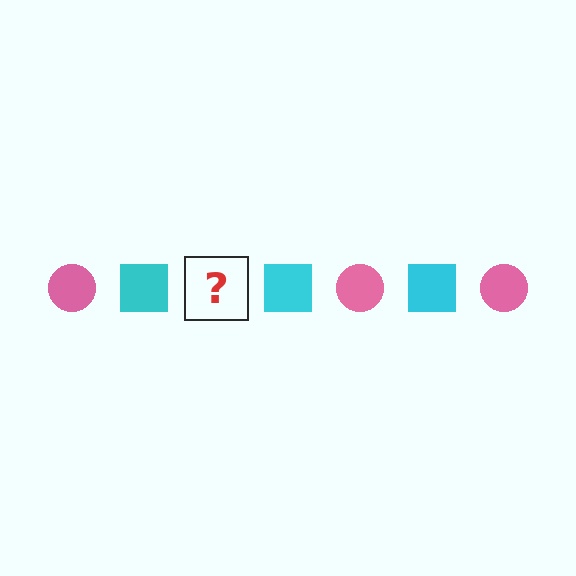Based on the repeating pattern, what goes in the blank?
The blank should be a pink circle.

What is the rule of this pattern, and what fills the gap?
The rule is that the pattern alternates between pink circle and cyan square. The gap should be filled with a pink circle.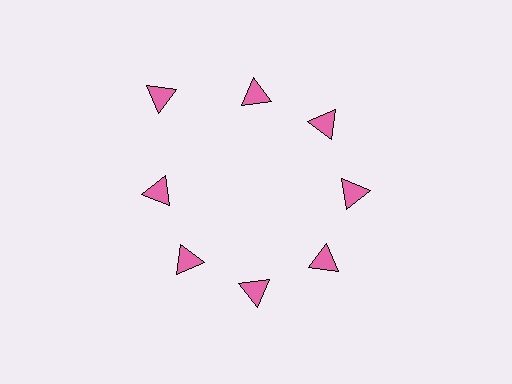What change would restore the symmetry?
The symmetry would be restored by moving it inward, back onto the ring so that all 8 triangles sit at equal angles and equal distance from the center.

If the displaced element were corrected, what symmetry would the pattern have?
It would have 8-fold rotational symmetry — the pattern would map onto itself every 45 degrees.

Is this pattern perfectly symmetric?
No. The 8 pink triangles are arranged in a ring, but one element near the 10 o'clock position is pushed outward from the center, breaking the 8-fold rotational symmetry.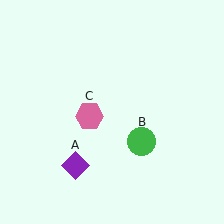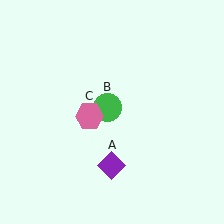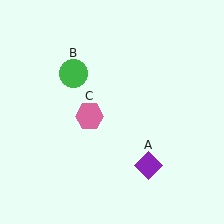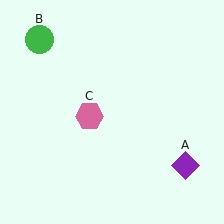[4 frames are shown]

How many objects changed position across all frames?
2 objects changed position: purple diamond (object A), green circle (object B).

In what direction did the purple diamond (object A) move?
The purple diamond (object A) moved right.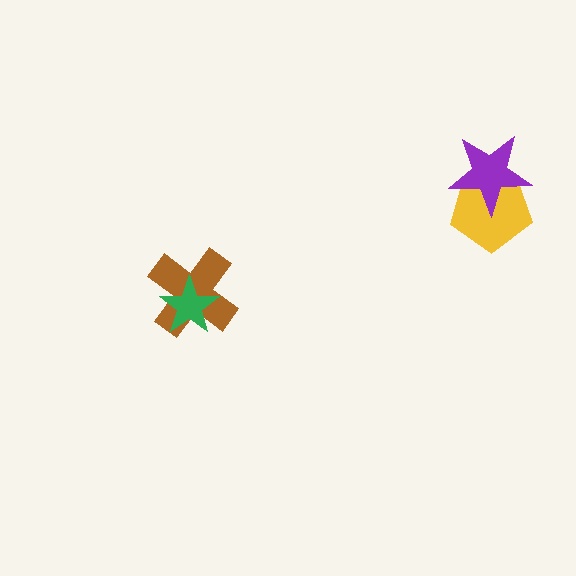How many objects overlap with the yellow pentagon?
1 object overlaps with the yellow pentagon.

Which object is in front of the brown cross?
The green star is in front of the brown cross.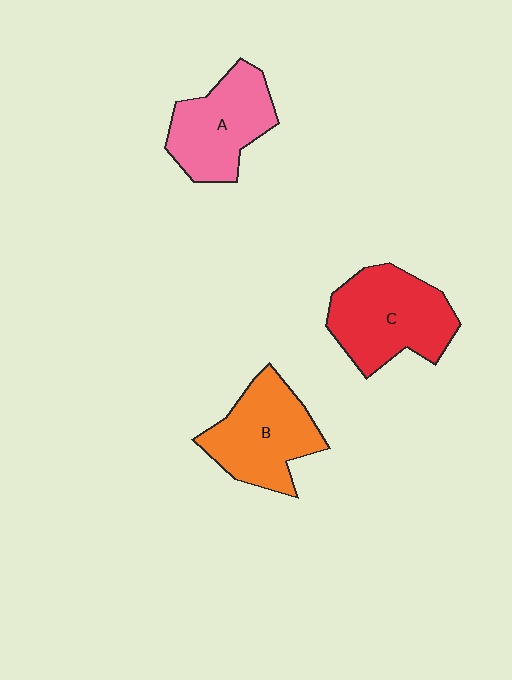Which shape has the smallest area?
Shape A (pink).